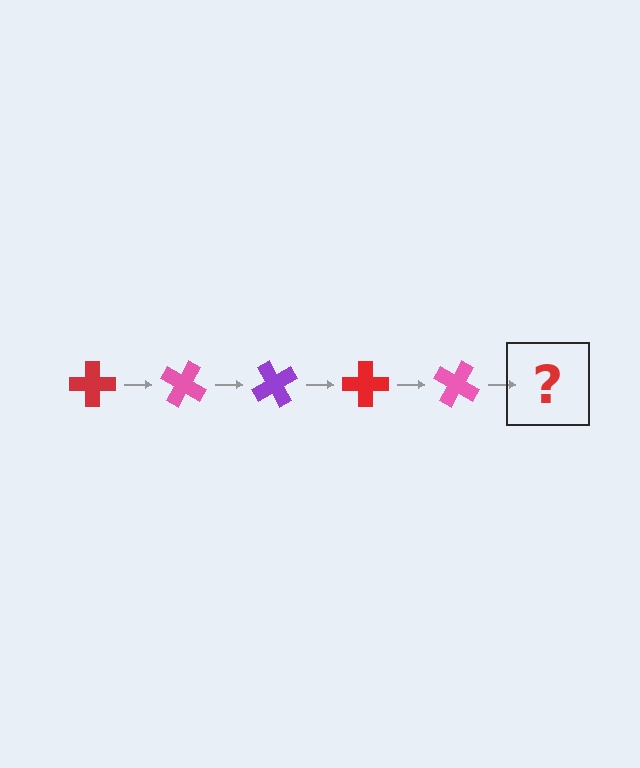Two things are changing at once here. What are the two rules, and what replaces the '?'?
The two rules are that it rotates 30 degrees each step and the color cycles through red, pink, and purple. The '?' should be a purple cross, rotated 150 degrees from the start.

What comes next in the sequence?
The next element should be a purple cross, rotated 150 degrees from the start.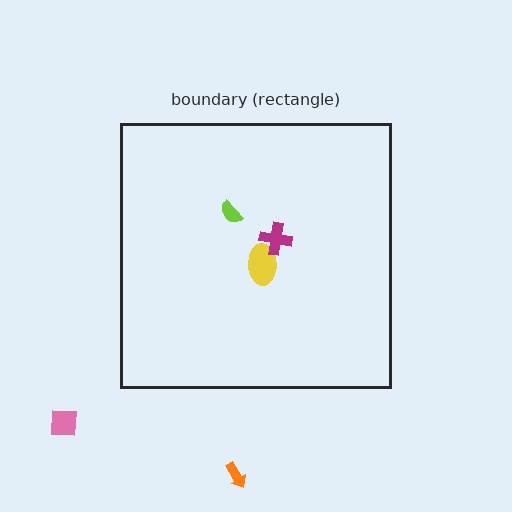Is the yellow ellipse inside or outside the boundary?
Inside.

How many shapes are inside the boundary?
3 inside, 2 outside.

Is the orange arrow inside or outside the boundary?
Outside.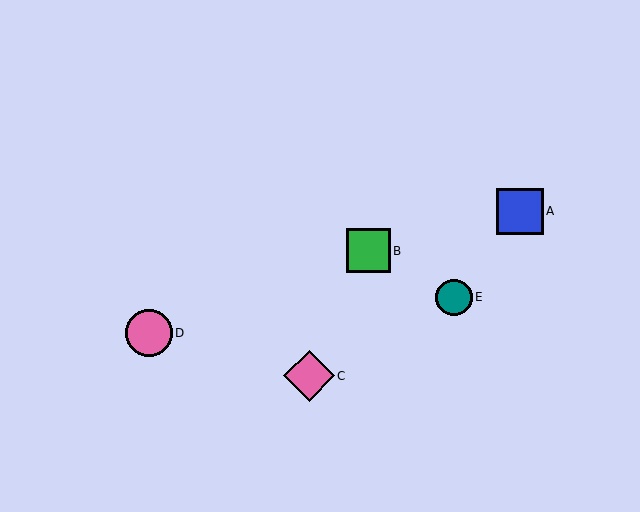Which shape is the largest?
The pink diamond (labeled C) is the largest.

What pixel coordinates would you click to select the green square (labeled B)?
Click at (368, 251) to select the green square B.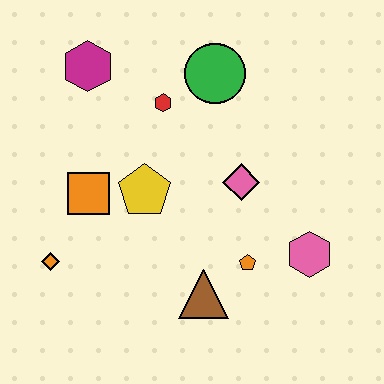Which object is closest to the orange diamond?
The orange square is closest to the orange diamond.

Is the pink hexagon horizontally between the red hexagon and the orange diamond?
No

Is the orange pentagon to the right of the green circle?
Yes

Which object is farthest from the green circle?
The orange diamond is farthest from the green circle.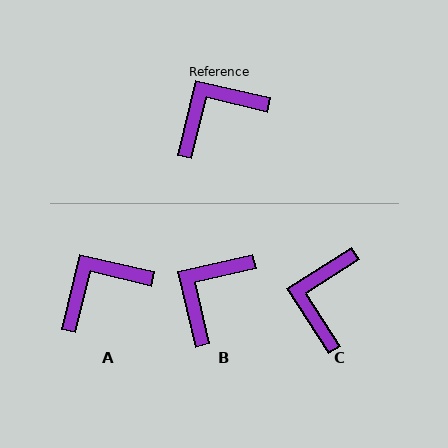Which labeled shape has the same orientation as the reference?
A.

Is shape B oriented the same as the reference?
No, it is off by about 27 degrees.